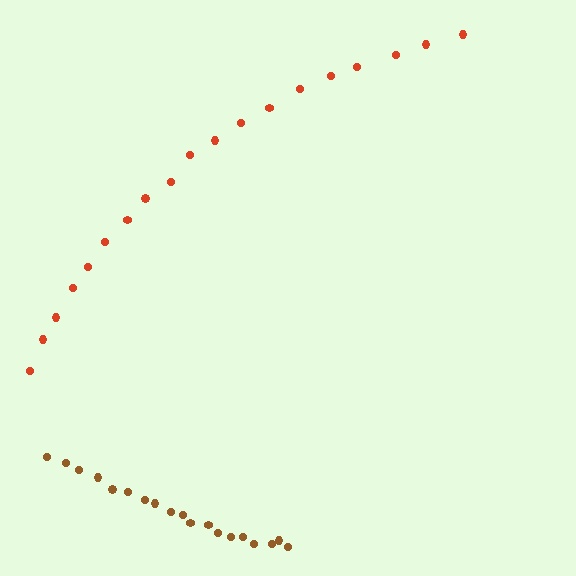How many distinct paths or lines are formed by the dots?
There are 2 distinct paths.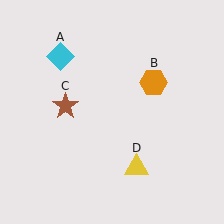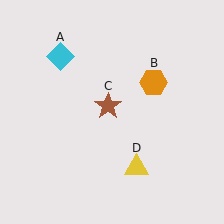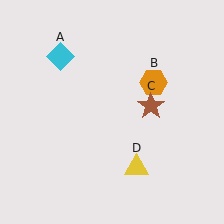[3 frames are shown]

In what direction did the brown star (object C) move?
The brown star (object C) moved right.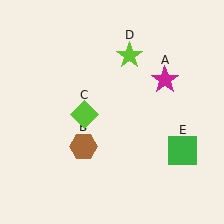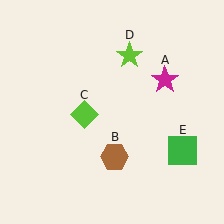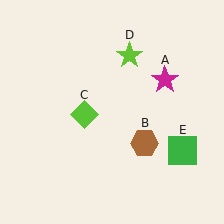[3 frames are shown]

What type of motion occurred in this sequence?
The brown hexagon (object B) rotated counterclockwise around the center of the scene.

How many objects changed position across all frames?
1 object changed position: brown hexagon (object B).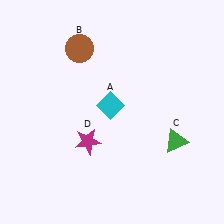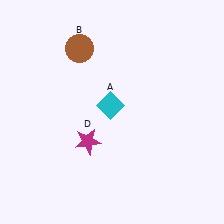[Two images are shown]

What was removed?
The green triangle (C) was removed in Image 2.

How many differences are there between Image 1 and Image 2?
There is 1 difference between the two images.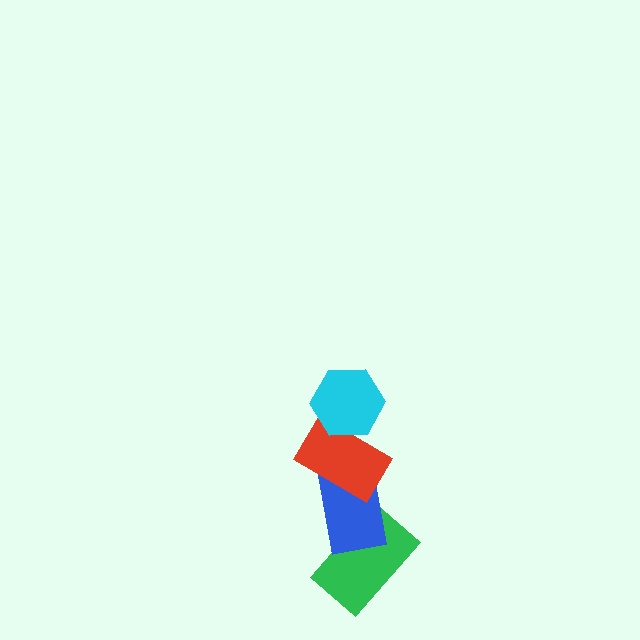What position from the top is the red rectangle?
The red rectangle is 2nd from the top.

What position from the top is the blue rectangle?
The blue rectangle is 3rd from the top.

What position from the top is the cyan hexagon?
The cyan hexagon is 1st from the top.